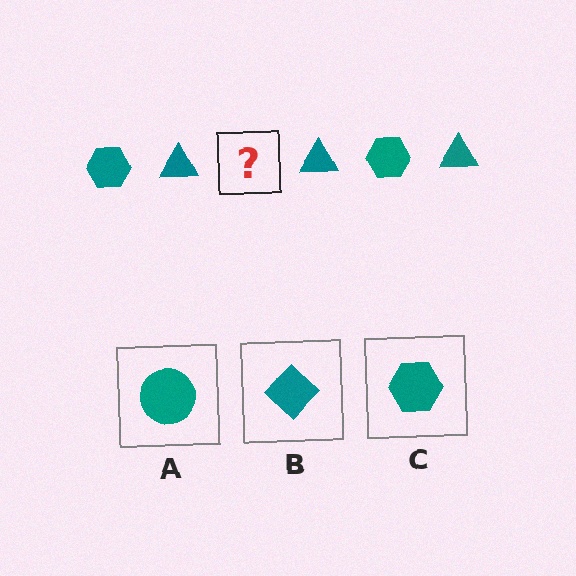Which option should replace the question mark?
Option C.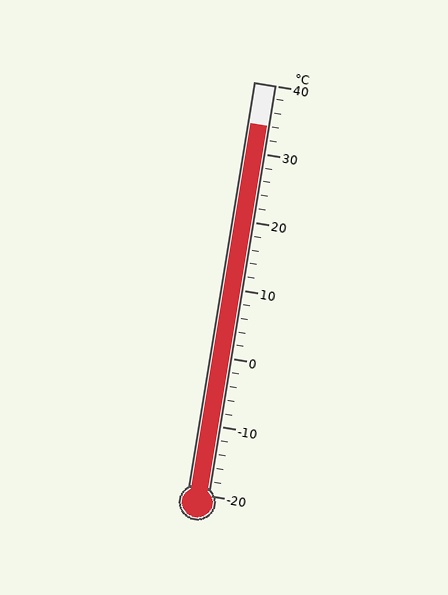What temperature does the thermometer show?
The thermometer shows approximately 34°C.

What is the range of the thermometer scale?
The thermometer scale ranges from -20°C to 40°C.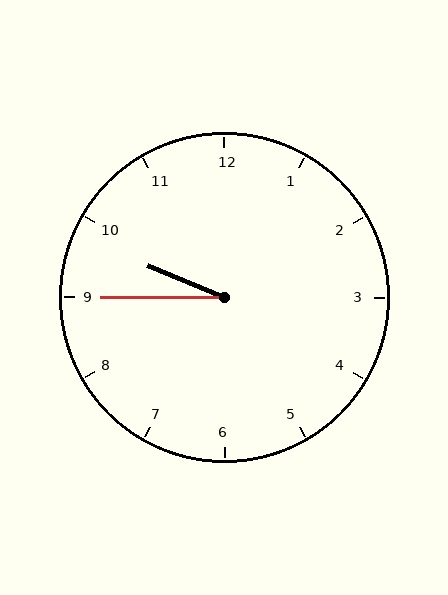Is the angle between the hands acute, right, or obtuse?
It is acute.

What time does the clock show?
9:45.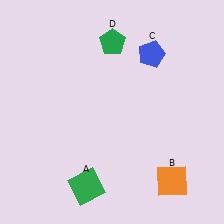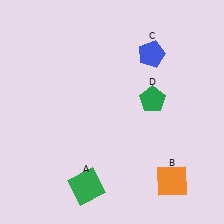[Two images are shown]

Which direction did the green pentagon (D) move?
The green pentagon (D) moved down.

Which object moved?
The green pentagon (D) moved down.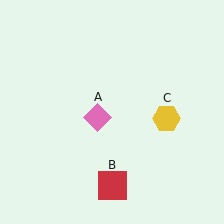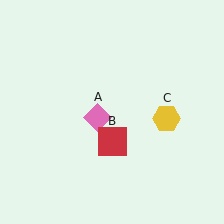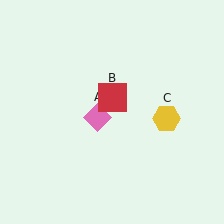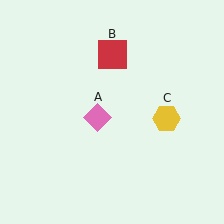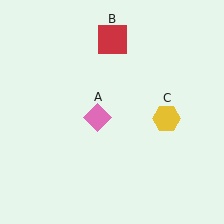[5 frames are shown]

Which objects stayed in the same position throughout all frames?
Pink diamond (object A) and yellow hexagon (object C) remained stationary.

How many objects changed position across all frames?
1 object changed position: red square (object B).